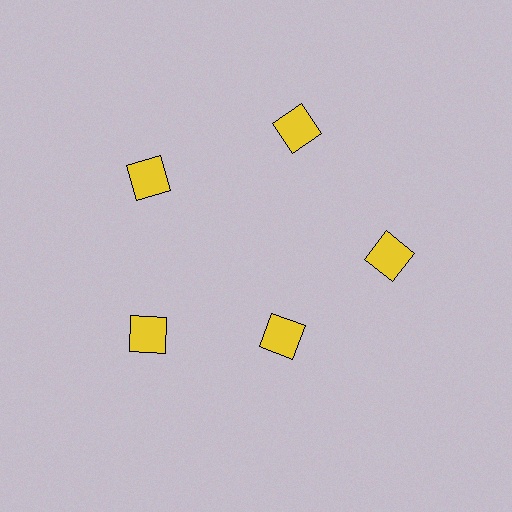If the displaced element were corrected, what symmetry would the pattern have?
It would have 5-fold rotational symmetry — the pattern would map onto itself every 72 degrees.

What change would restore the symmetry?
The symmetry would be restored by moving it outward, back onto the ring so that all 5 squares sit at equal angles and equal distance from the center.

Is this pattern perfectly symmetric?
No. The 5 yellow squares are arranged in a ring, but one element near the 5 o'clock position is pulled inward toward the center, breaking the 5-fold rotational symmetry.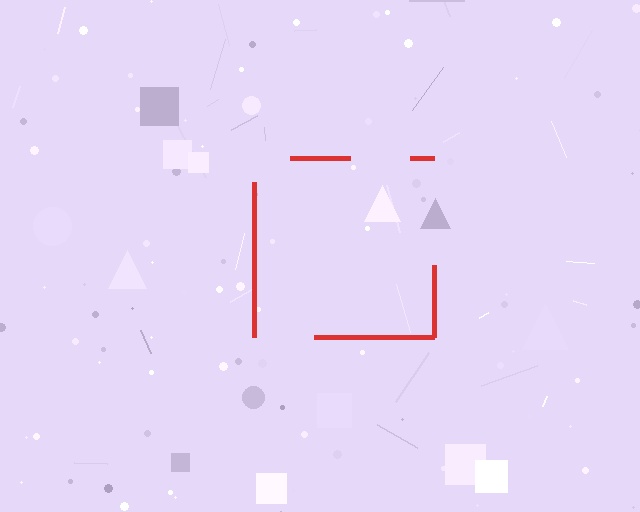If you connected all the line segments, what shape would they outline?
They would outline a square.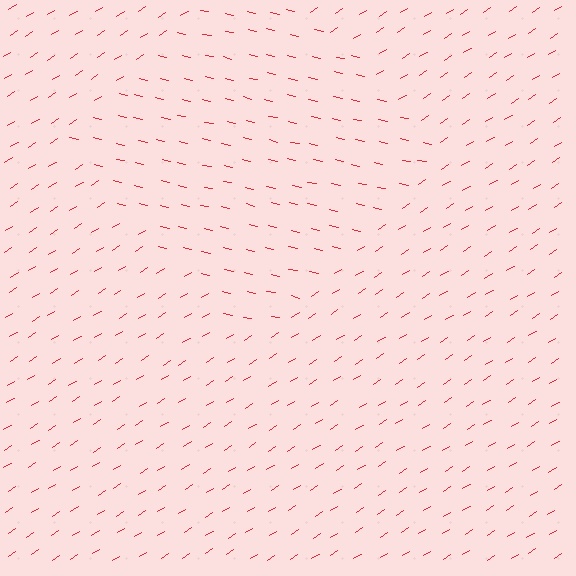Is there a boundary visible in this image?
Yes, there is a texture boundary formed by a change in line orientation.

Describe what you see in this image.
The image is filled with small red line segments. A diamond region in the image has lines oriented differently from the surrounding lines, creating a visible texture boundary.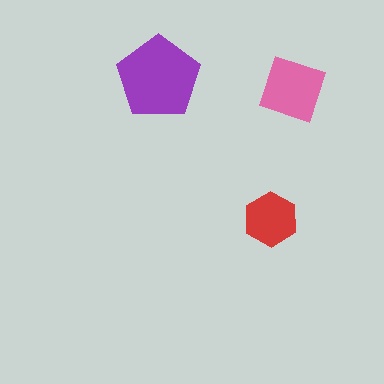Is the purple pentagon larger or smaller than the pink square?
Larger.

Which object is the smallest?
The red hexagon.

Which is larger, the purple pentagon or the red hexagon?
The purple pentagon.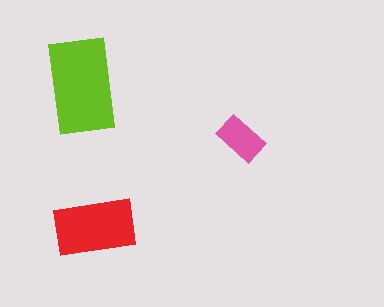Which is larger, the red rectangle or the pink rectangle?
The red one.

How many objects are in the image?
There are 3 objects in the image.